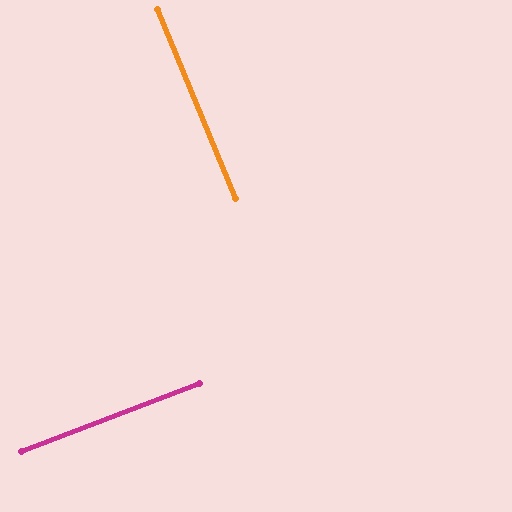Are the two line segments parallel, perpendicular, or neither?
Perpendicular — they meet at approximately 88°.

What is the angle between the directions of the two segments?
Approximately 88 degrees.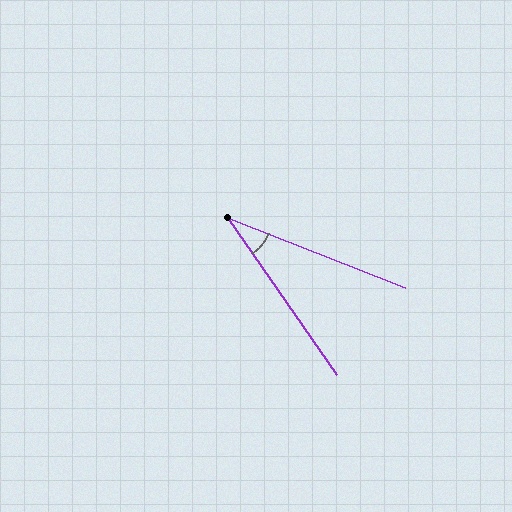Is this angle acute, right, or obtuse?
It is acute.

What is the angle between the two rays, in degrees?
Approximately 34 degrees.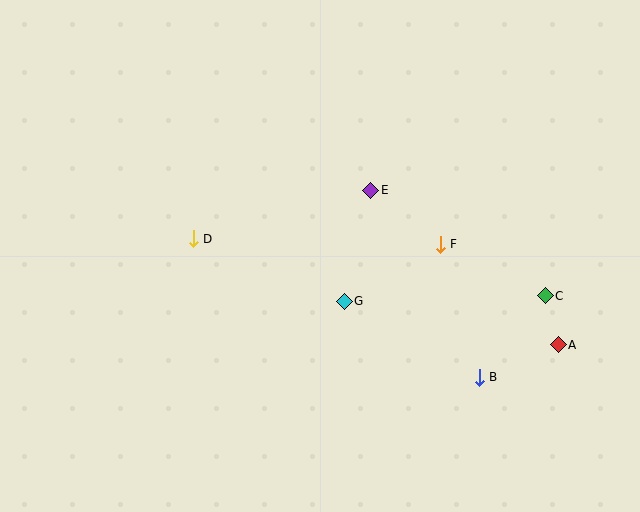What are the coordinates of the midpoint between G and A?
The midpoint between G and A is at (451, 323).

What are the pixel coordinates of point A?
Point A is at (558, 345).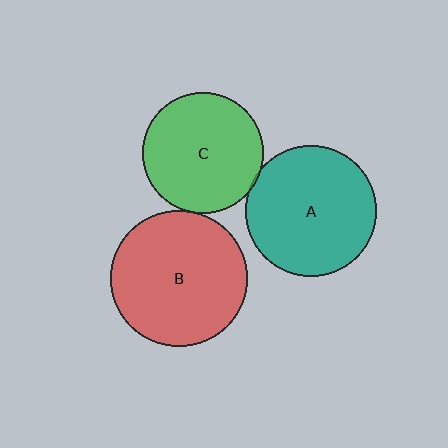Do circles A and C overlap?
Yes.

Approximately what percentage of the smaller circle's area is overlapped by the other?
Approximately 5%.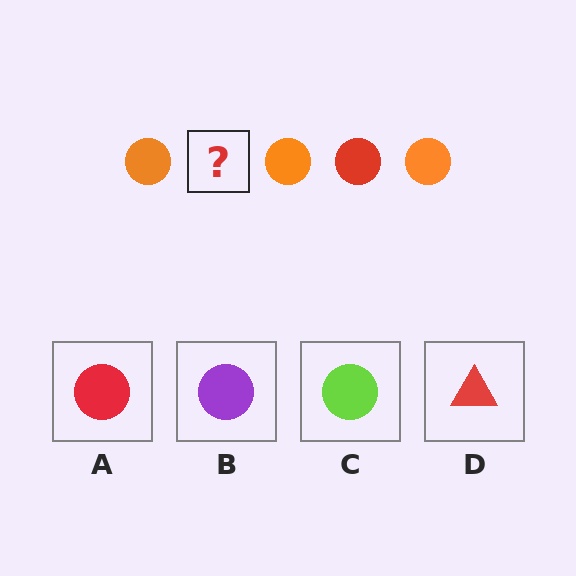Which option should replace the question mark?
Option A.